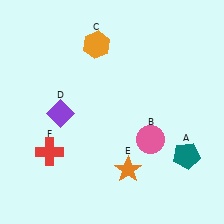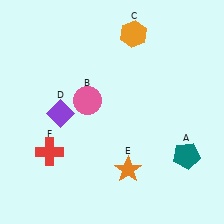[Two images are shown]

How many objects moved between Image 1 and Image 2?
2 objects moved between the two images.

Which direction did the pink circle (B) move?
The pink circle (B) moved left.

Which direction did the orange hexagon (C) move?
The orange hexagon (C) moved right.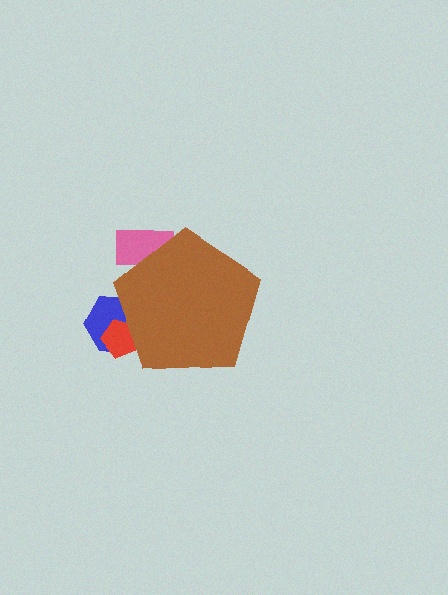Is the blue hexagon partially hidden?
Yes, the blue hexagon is partially hidden behind the brown pentagon.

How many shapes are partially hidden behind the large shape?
3 shapes are partially hidden.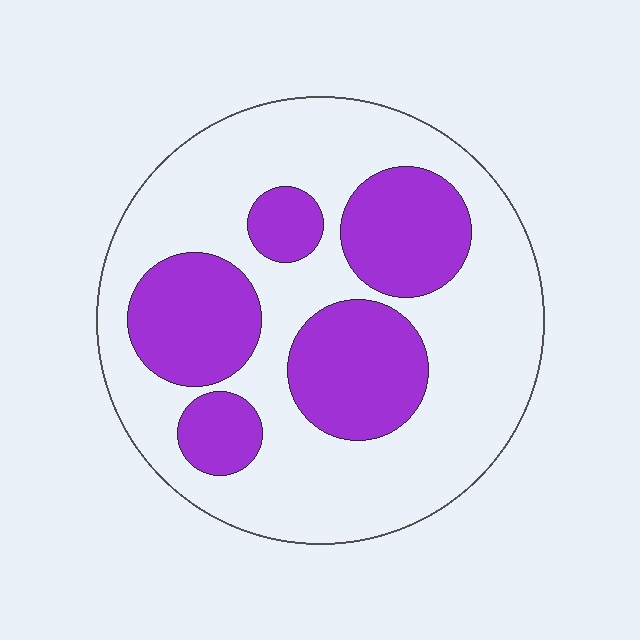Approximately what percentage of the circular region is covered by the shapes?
Approximately 35%.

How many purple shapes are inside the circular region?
5.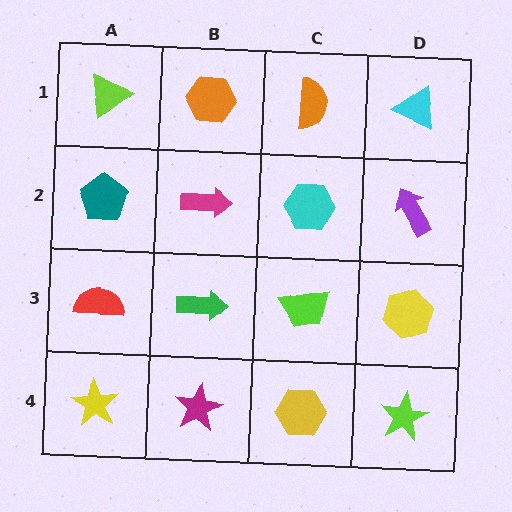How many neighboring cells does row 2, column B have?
4.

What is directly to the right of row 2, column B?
A cyan hexagon.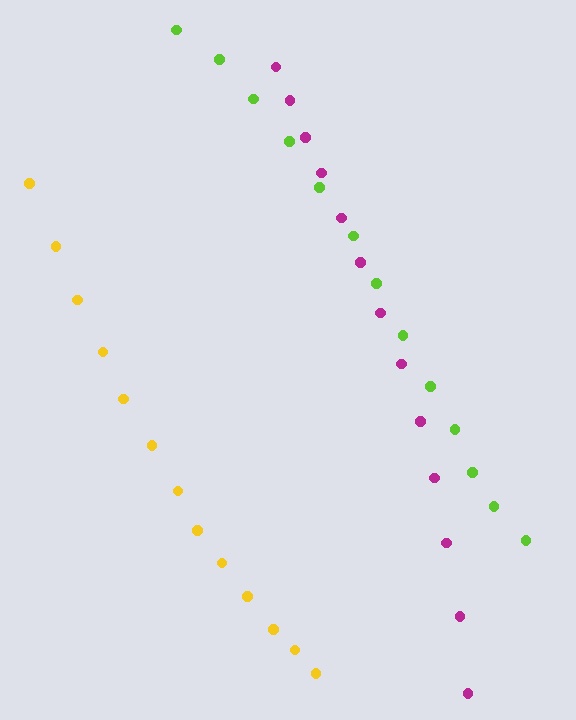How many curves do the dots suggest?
There are 3 distinct paths.